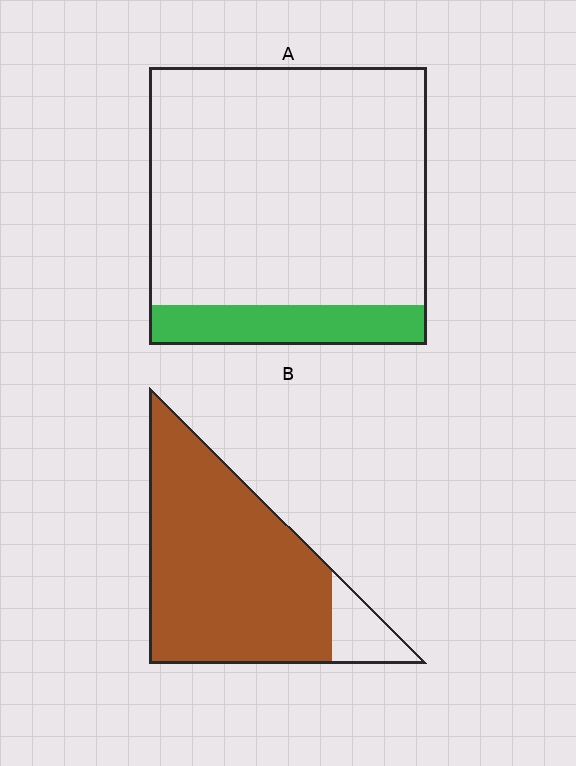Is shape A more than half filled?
No.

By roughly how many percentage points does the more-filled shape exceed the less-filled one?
By roughly 75 percentage points (B over A).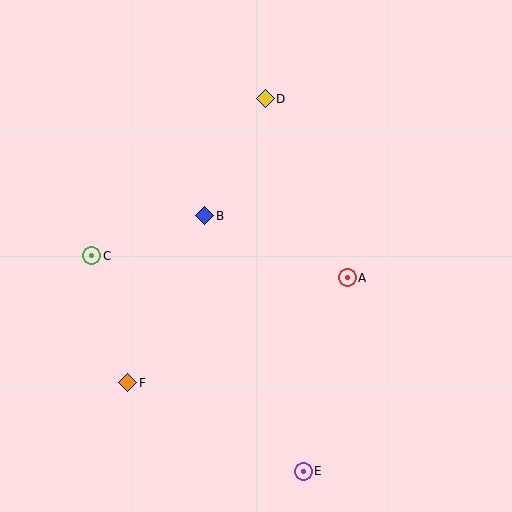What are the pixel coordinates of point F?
Point F is at (128, 383).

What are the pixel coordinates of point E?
Point E is at (303, 471).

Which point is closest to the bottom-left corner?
Point F is closest to the bottom-left corner.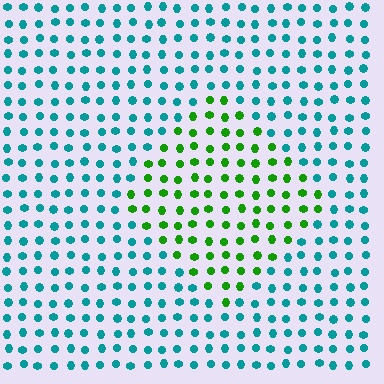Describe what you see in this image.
The image is filled with small teal elements in a uniform arrangement. A diamond-shaped region is visible where the elements are tinted to a slightly different hue, forming a subtle color boundary.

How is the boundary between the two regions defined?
The boundary is defined purely by a slight shift in hue (about 64 degrees). Spacing, size, and orientation are identical on both sides.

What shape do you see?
I see a diamond.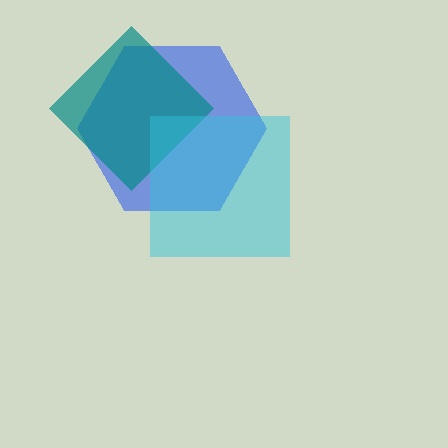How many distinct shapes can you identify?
There are 3 distinct shapes: a blue hexagon, a teal diamond, a cyan square.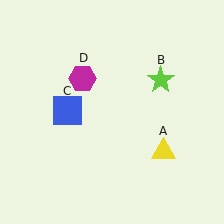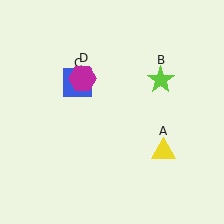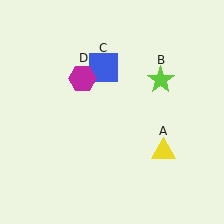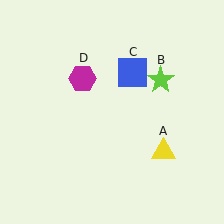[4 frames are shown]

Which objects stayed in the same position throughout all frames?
Yellow triangle (object A) and lime star (object B) and magenta hexagon (object D) remained stationary.